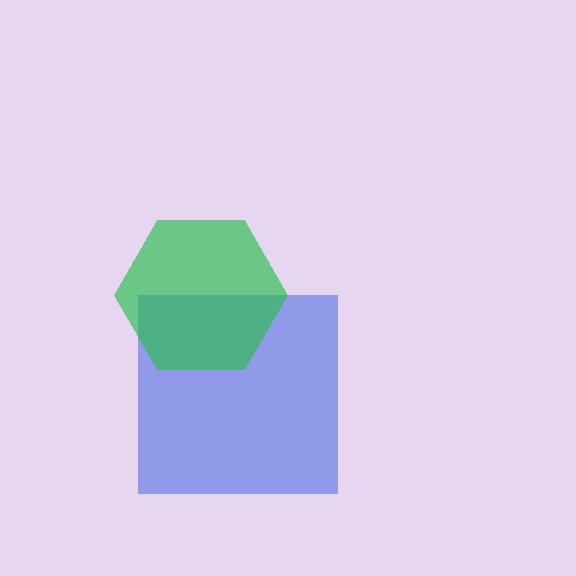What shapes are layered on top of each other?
The layered shapes are: a blue square, a green hexagon.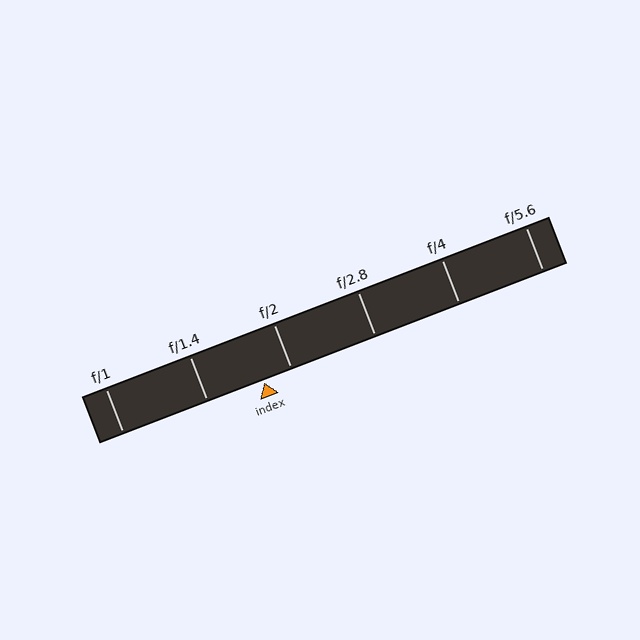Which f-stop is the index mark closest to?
The index mark is closest to f/2.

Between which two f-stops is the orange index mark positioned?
The index mark is between f/1.4 and f/2.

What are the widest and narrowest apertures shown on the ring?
The widest aperture shown is f/1 and the narrowest is f/5.6.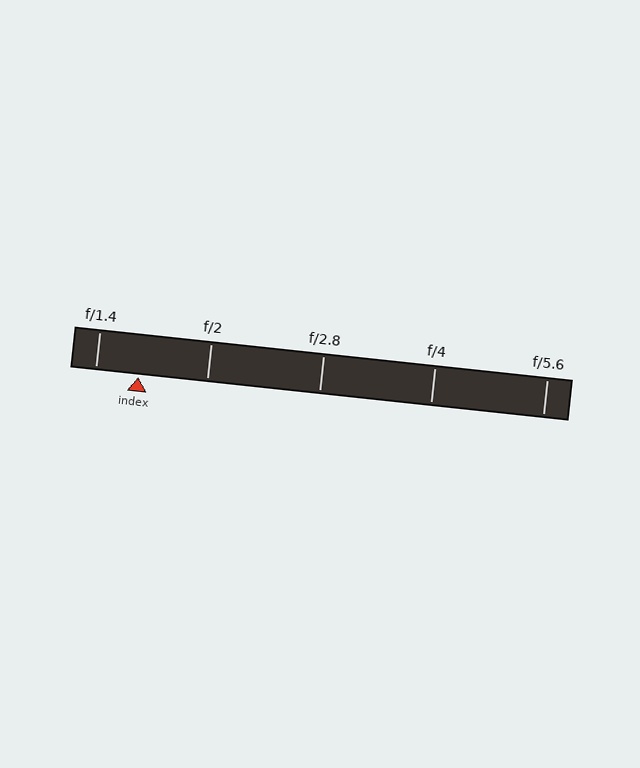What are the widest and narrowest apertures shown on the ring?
The widest aperture shown is f/1.4 and the narrowest is f/5.6.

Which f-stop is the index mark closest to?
The index mark is closest to f/1.4.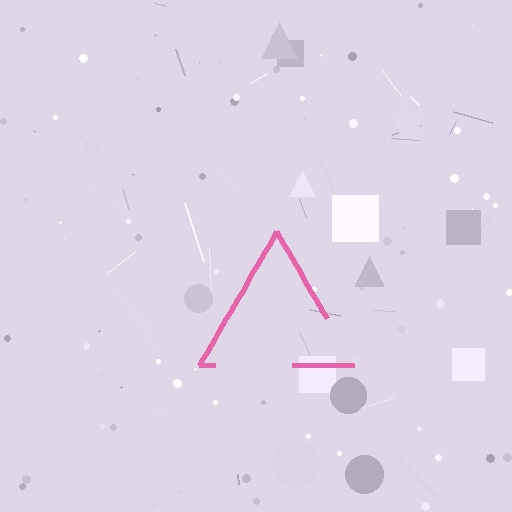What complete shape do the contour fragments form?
The contour fragments form a triangle.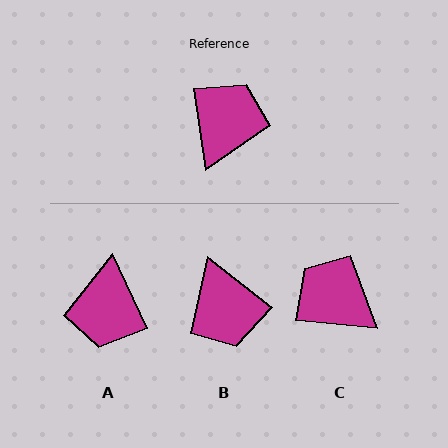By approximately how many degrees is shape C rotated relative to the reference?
Approximately 76 degrees counter-clockwise.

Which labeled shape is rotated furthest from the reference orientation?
A, about 163 degrees away.